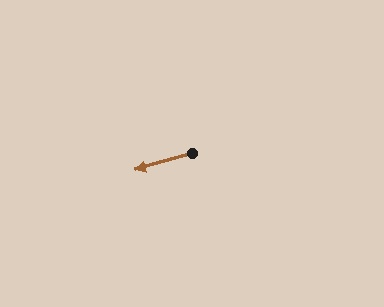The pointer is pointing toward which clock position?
Roughly 8 o'clock.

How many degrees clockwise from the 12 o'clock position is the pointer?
Approximately 254 degrees.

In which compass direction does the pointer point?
West.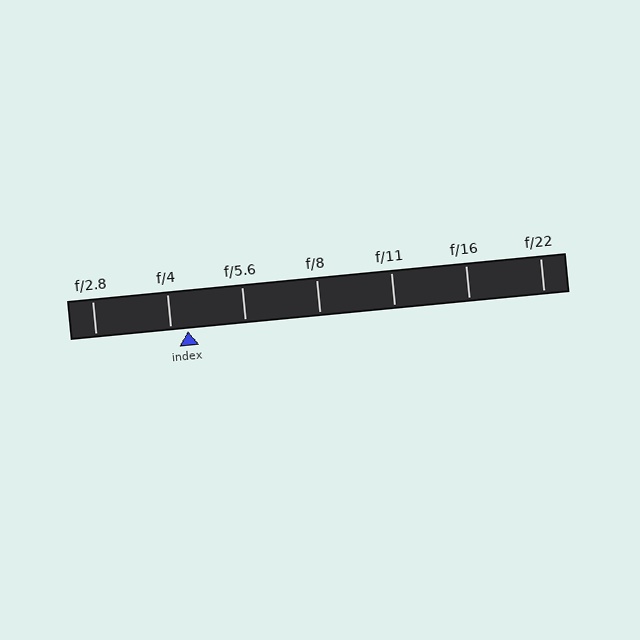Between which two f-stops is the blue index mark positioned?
The index mark is between f/4 and f/5.6.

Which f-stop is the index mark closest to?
The index mark is closest to f/4.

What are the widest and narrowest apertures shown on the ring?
The widest aperture shown is f/2.8 and the narrowest is f/22.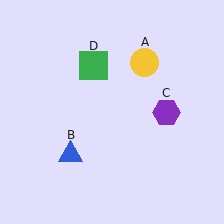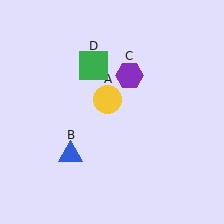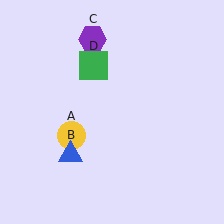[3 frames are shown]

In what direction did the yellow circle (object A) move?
The yellow circle (object A) moved down and to the left.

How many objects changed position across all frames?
2 objects changed position: yellow circle (object A), purple hexagon (object C).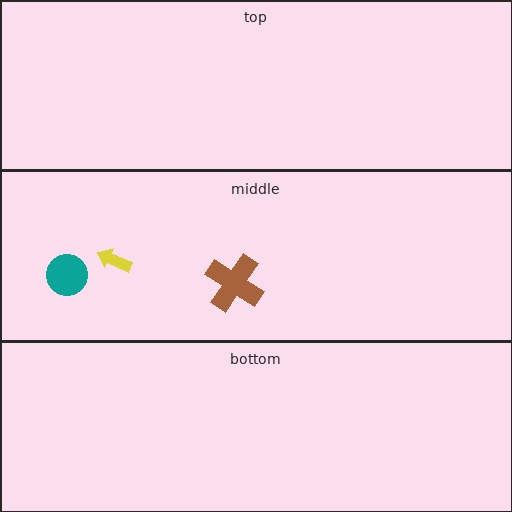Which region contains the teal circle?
The middle region.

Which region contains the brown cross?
The middle region.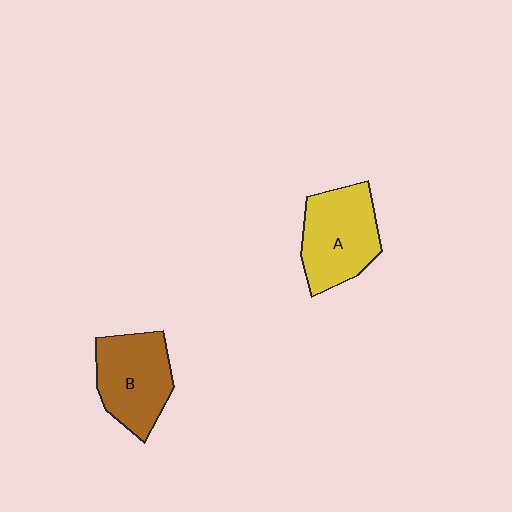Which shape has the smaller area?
Shape B (brown).